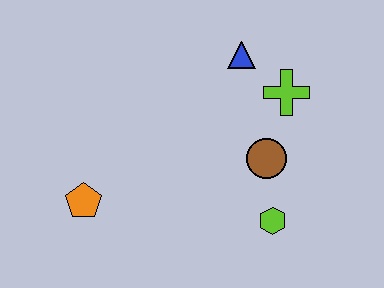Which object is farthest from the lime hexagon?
The orange pentagon is farthest from the lime hexagon.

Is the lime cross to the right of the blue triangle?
Yes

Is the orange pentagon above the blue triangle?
No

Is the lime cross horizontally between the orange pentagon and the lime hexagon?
No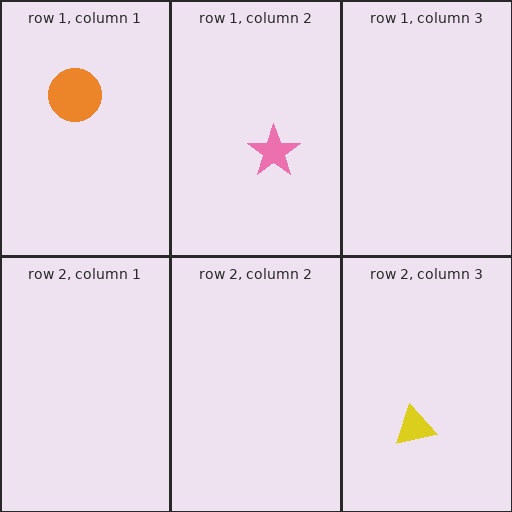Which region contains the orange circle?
The row 1, column 1 region.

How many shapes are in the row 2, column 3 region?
1.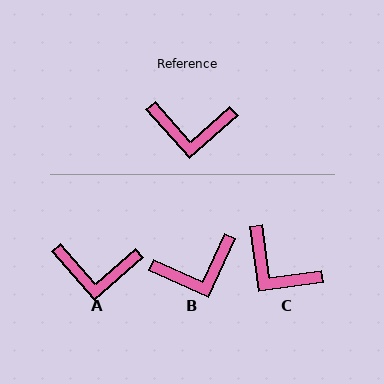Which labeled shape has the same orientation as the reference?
A.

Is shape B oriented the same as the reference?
No, it is off by about 24 degrees.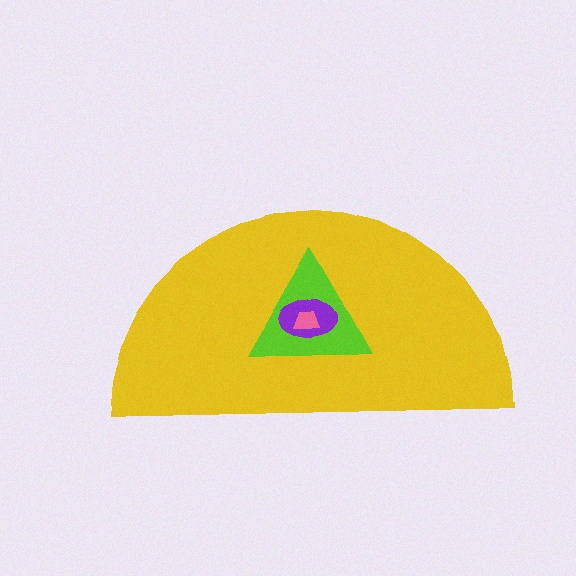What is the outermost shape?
The yellow semicircle.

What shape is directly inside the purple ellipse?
The pink trapezoid.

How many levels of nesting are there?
4.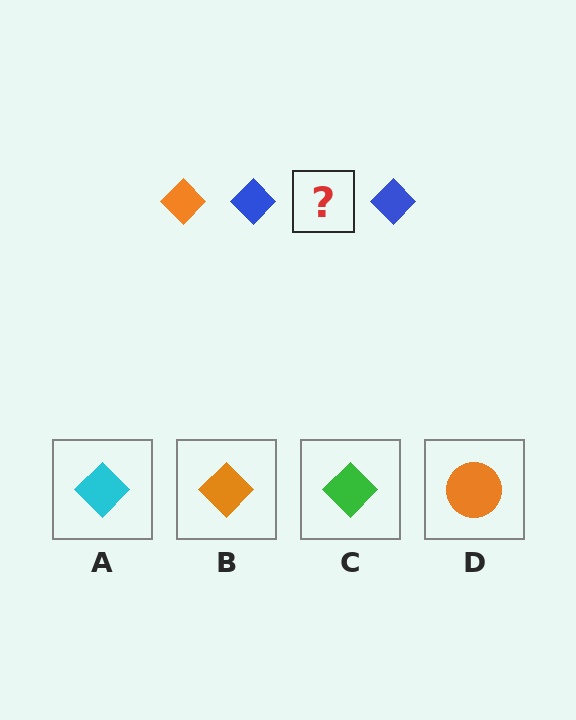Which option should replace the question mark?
Option B.